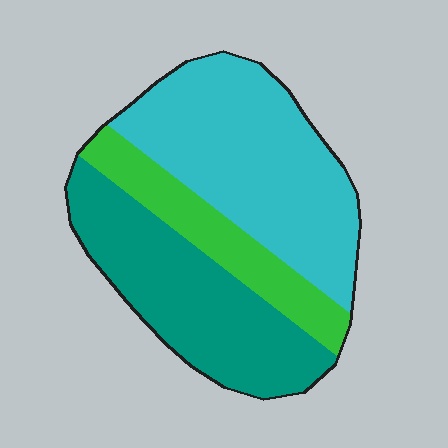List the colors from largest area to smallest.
From largest to smallest: cyan, teal, green.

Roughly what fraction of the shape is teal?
Teal takes up between a third and a half of the shape.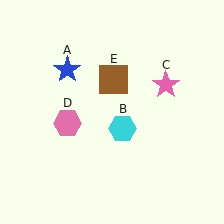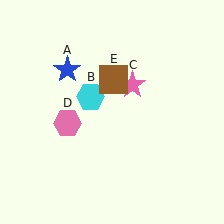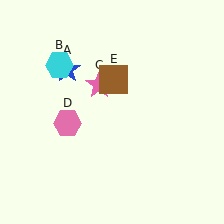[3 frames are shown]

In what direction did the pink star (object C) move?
The pink star (object C) moved left.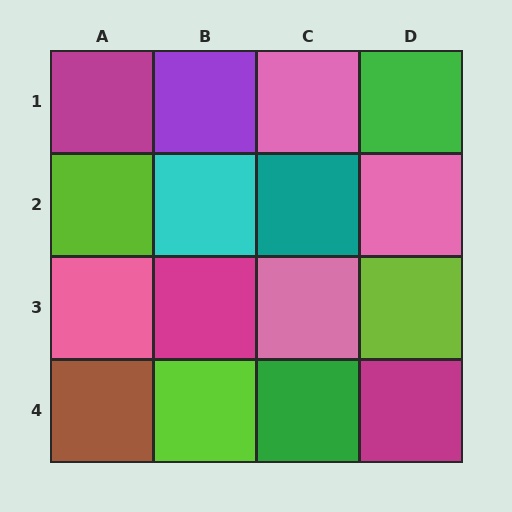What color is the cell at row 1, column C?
Pink.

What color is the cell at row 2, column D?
Pink.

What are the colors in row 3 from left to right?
Pink, magenta, pink, lime.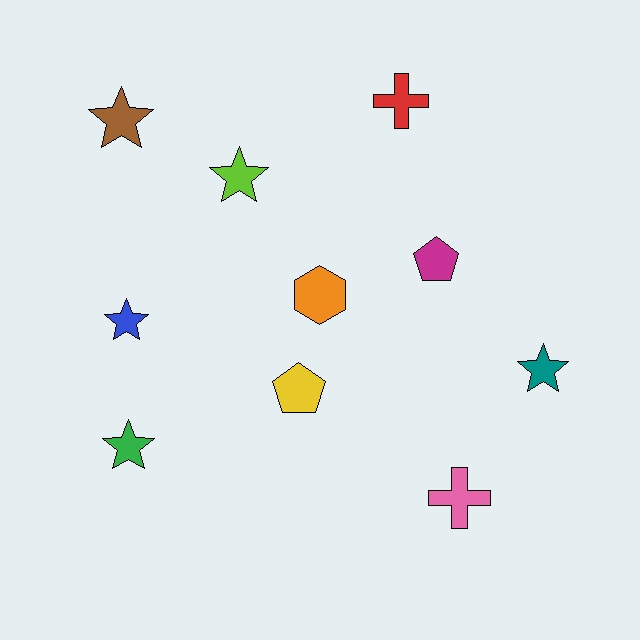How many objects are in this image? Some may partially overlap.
There are 10 objects.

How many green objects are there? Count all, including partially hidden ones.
There is 1 green object.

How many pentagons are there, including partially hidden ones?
There are 2 pentagons.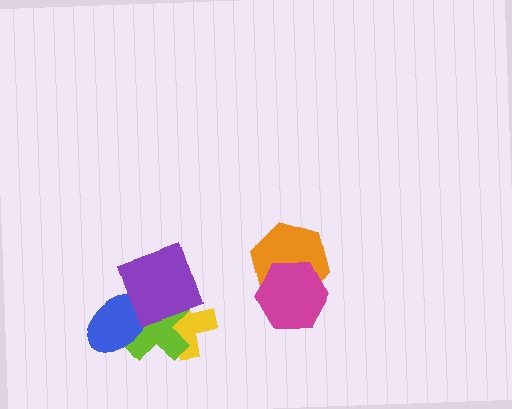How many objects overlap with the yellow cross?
2 objects overlap with the yellow cross.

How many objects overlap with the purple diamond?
3 objects overlap with the purple diamond.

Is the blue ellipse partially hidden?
Yes, it is partially covered by another shape.